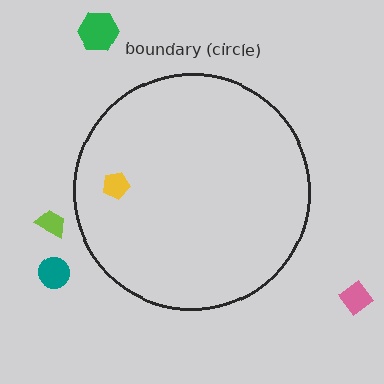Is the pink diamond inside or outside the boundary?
Outside.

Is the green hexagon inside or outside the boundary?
Outside.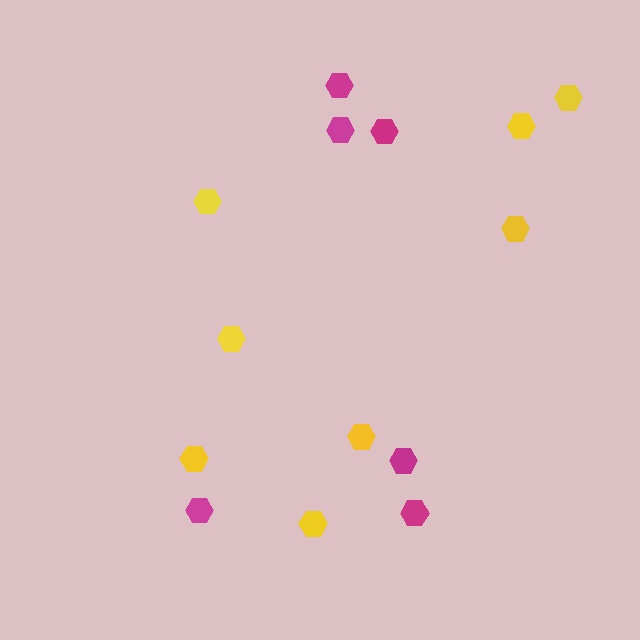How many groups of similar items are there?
There are 2 groups: one group of yellow hexagons (8) and one group of magenta hexagons (6).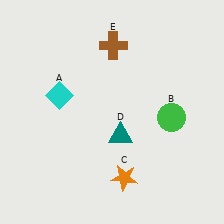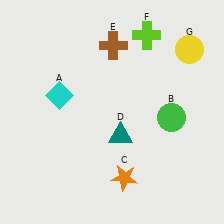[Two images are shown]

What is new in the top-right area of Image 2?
A lime cross (F) was added in the top-right area of Image 2.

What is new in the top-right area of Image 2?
A yellow circle (G) was added in the top-right area of Image 2.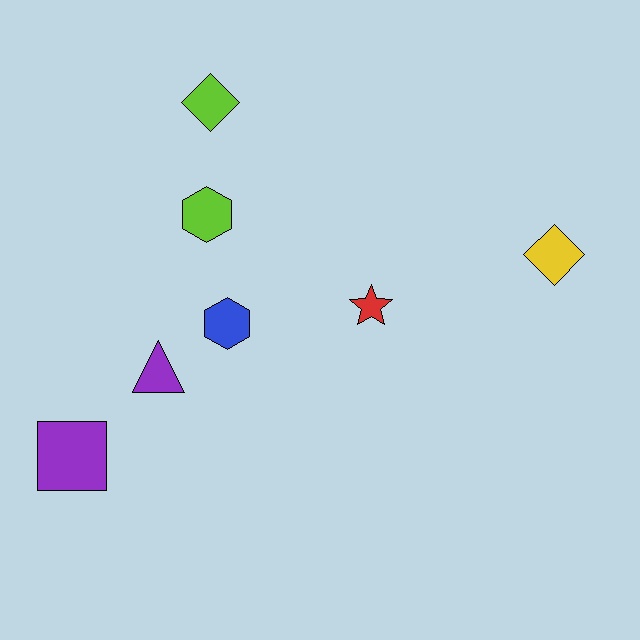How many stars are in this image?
There is 1 star.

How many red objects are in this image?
There is 1 red object.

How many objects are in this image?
There are 7 objects.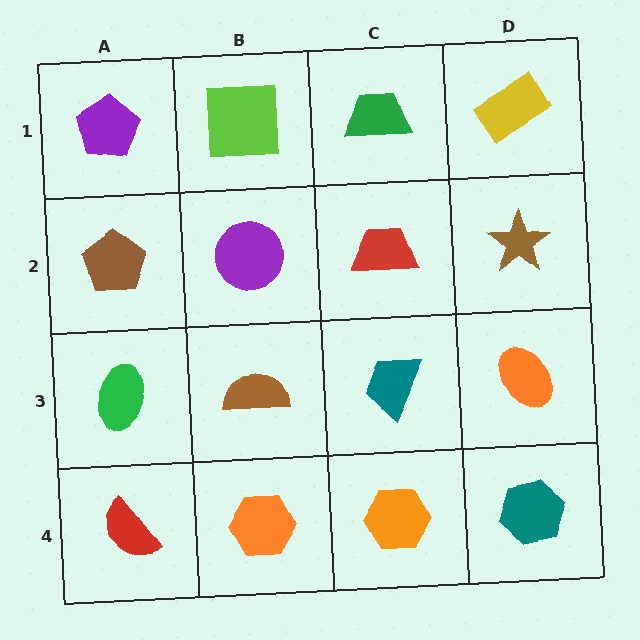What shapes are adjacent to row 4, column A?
A green ellipse (row 3, column A), an orange hexagon (row 4, column B).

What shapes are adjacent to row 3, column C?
A red trapezoid (row 2, column C), an orange hexagon (row 4, column C), a brown semicircle (row 3, column B), an orange ellipse (row 3, column D).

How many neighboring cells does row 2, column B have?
4.